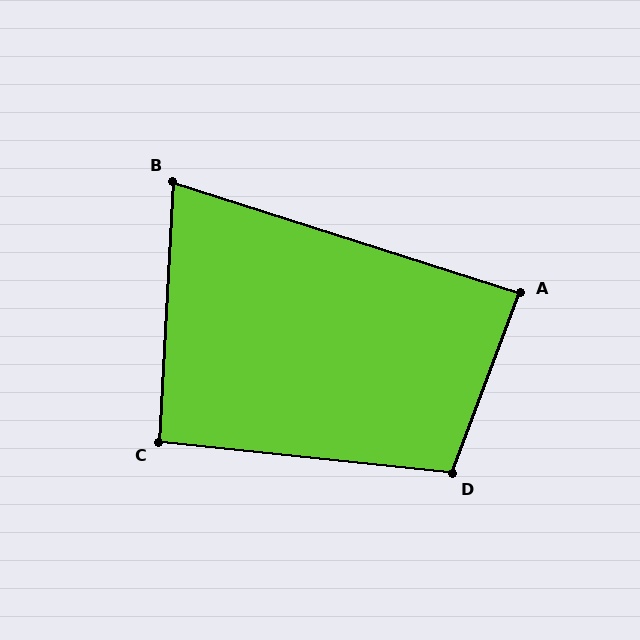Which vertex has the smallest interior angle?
B, at approximately 75 degrees.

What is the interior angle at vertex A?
Approximately 87 degrees (approximately right).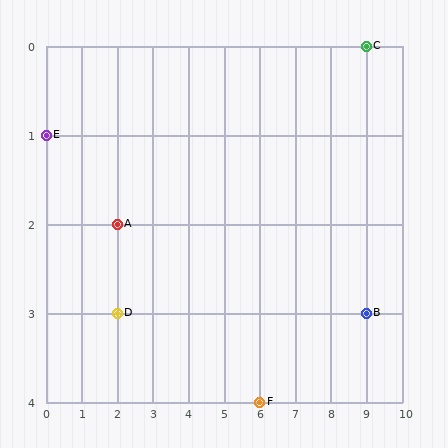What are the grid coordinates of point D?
Point D is at grid coordinates (2, 3).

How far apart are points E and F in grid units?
Points E and F are 6 columns and 3 rows apart (about 6.7 grid units diagonally).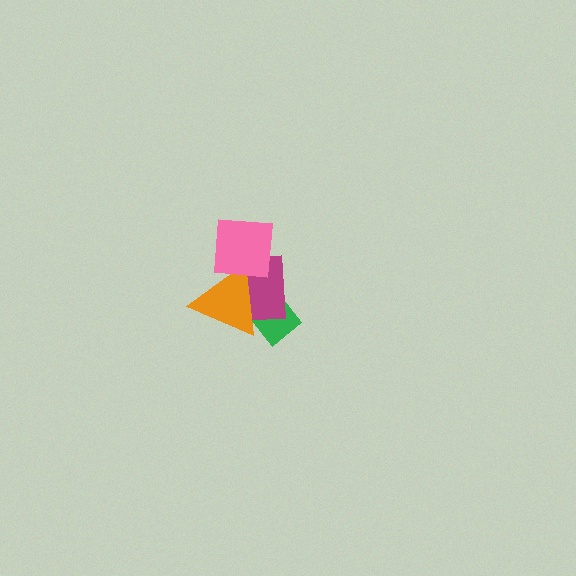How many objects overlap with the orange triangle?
3 objects overlap with the orange triangle.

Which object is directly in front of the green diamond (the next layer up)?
The magenta rectangle is directly in front of the green diamond.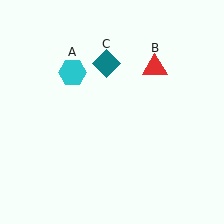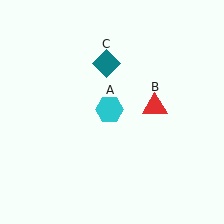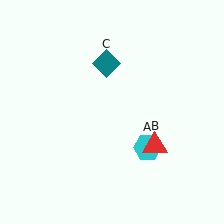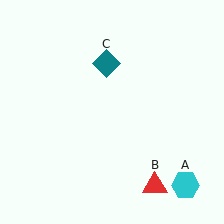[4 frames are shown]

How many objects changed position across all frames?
2 objects changed position: cyan hexagon (object A), red triangle (object B).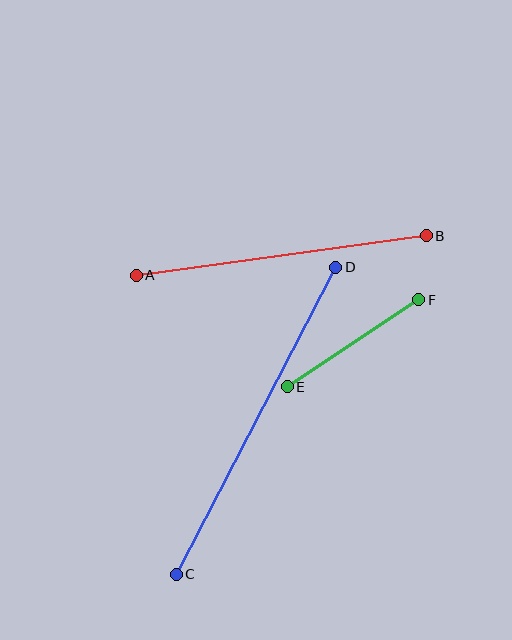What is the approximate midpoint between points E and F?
The midpoint is at approximately (353, 343) pixels.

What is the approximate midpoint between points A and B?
The midpoint is at approximately (281, 255) pixels.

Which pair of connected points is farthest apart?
Points C and D are farthest apart.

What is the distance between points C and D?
The distance is approximately 346 pixels.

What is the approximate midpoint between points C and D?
The midpoint is at approximately (256, 421) pixels.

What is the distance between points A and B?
The distance is approximately 293 pixels.